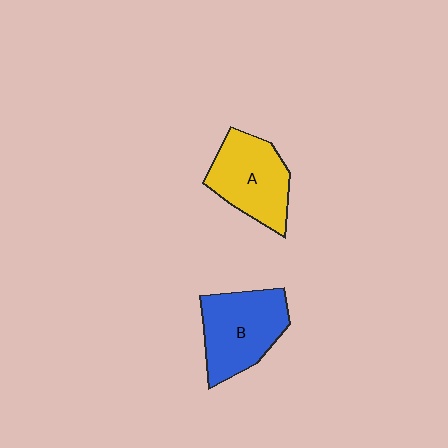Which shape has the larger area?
Shape B (blue).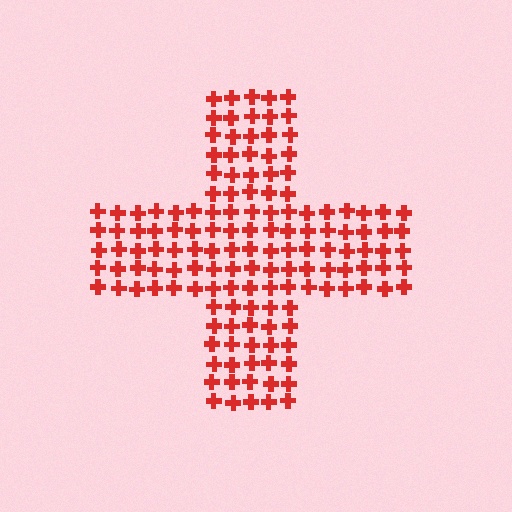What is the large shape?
The large shape is a cross.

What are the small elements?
The small elements are crosses.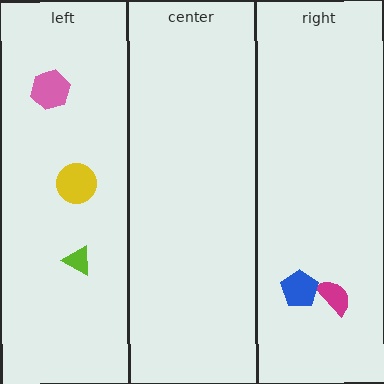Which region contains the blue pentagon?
The right region.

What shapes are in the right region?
The magenta semicircle, the blue pentagon.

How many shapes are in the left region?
3.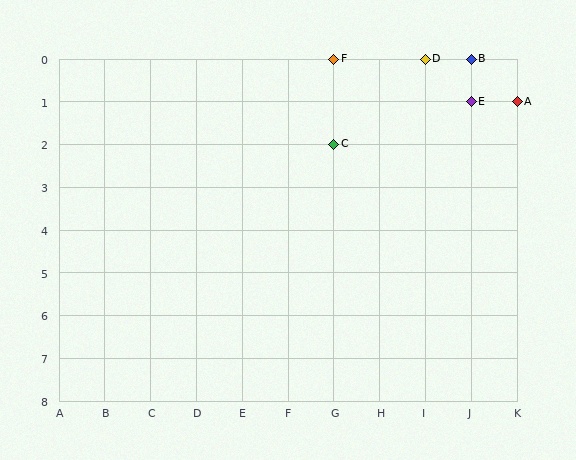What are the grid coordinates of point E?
Point E is at grid coordinates (J, 1).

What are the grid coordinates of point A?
Point A is at grid coordinates (K, 1).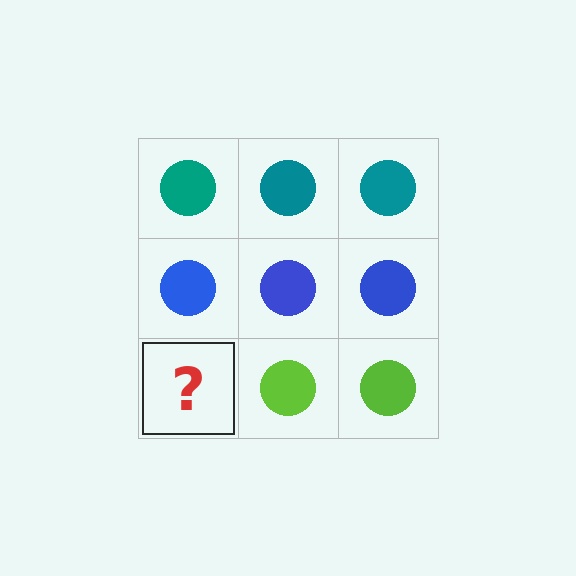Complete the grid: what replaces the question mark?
The question mark should be replaced with a lime circle.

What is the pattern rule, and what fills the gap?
The rule is that each row has a consistent color. The gap should be filled with a lime circle.